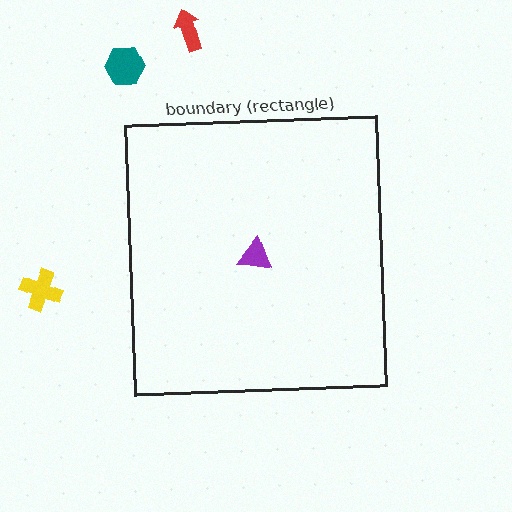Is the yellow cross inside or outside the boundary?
Outside.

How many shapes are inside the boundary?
1 inside, 3 outside.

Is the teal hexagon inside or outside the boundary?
Outside.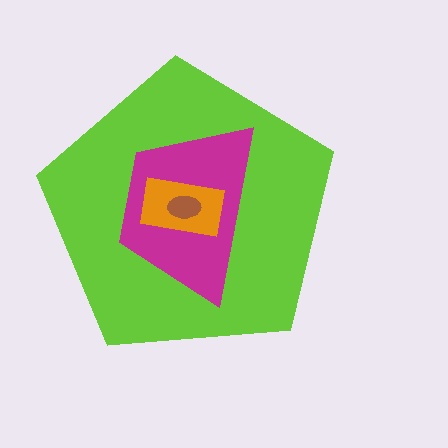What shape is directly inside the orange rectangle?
The brown ellipse.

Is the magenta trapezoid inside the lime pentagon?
Yes.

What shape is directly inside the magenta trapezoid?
The orange rectangle.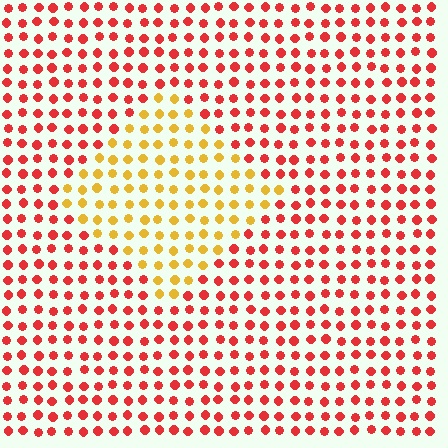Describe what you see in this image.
The image is filled with small red elements in a uniform arrangement. A diamond-shaped region is visible where the elements are tinted to a slightly different hue, forming a subtle color boundary.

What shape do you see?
I see a diamond.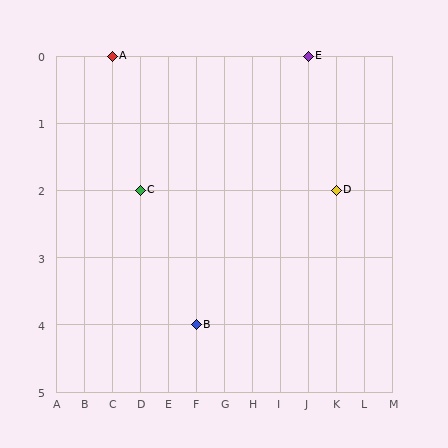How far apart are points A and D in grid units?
Points A and D are 8 columns and 2 rows apart (about 8.2 grid units diagonally).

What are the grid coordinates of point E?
Point E is at grid coordinates (J, 0).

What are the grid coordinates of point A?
Point A is at grid coordinates (C, 0).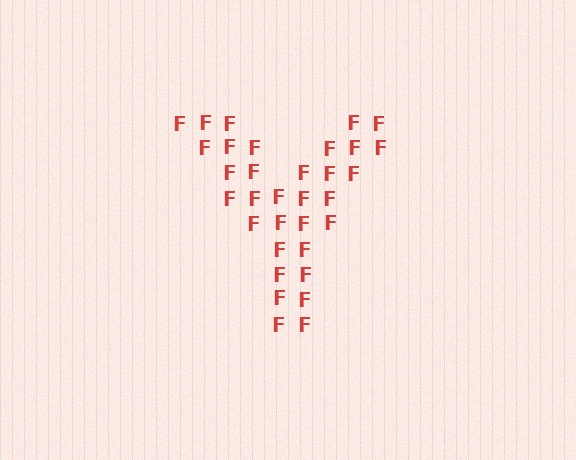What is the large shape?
The large shape is the letter Y.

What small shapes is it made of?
It is made of small letter F's.